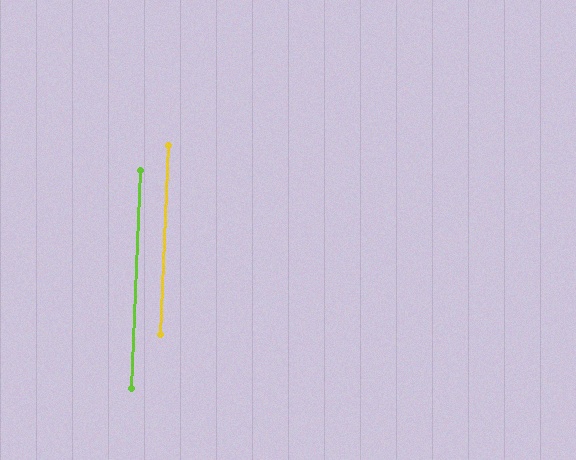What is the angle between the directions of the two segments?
Approximately 0 degrees.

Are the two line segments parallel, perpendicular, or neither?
Parallel — their directions differ by only 0.2°.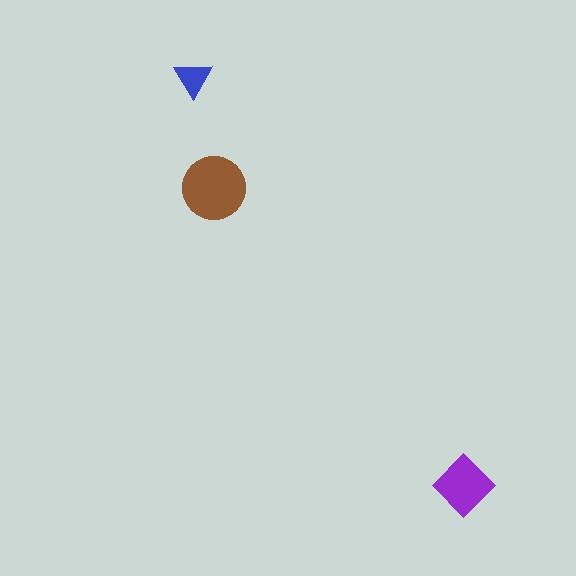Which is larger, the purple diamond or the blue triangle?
The purple diamond.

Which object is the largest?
The brown circle.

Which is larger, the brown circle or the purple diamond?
The brown circle.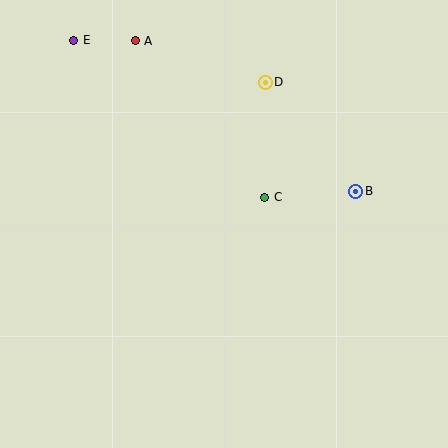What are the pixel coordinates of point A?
Point A is at (135, 41).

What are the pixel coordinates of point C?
Point C is at (265, 197).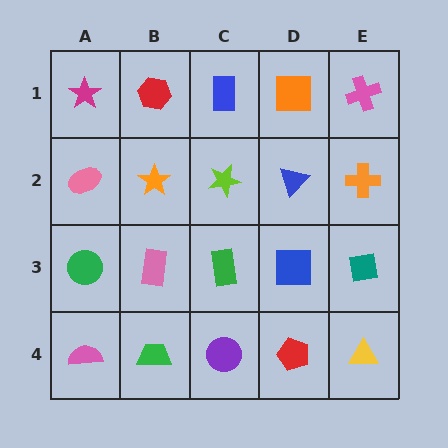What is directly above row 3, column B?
An orange star.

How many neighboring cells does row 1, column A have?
2.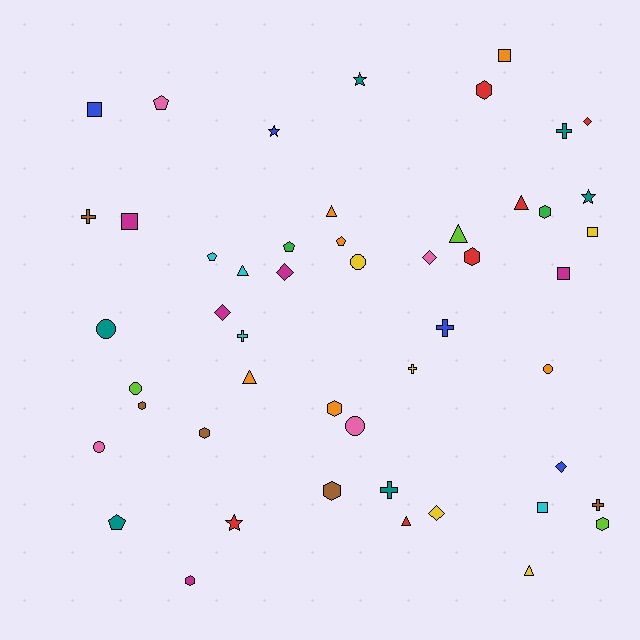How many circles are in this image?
There are 6 circles.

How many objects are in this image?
There are 50 objects.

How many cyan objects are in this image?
There are 4 cyan objects.